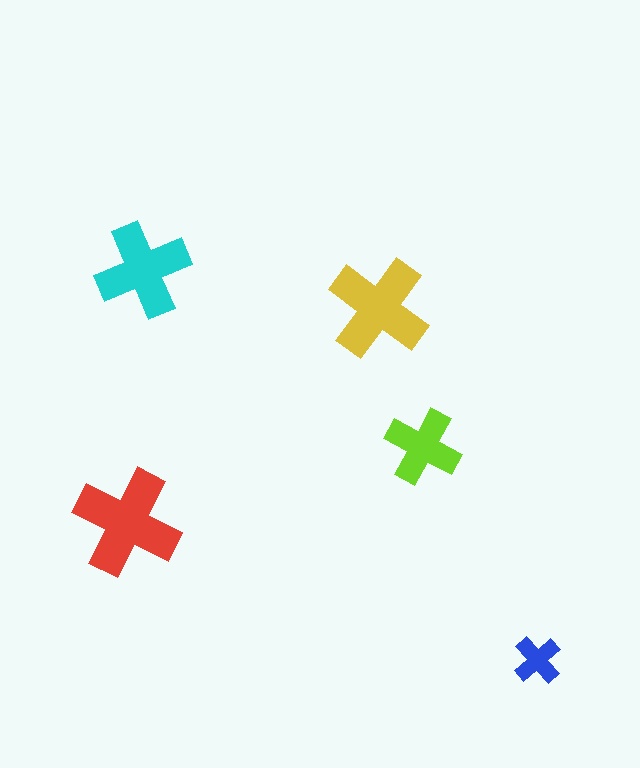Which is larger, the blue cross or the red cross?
The red one.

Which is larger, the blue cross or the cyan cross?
The cyan one.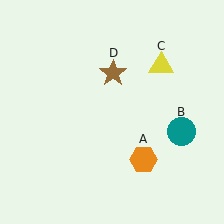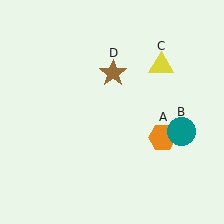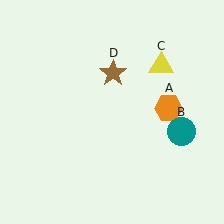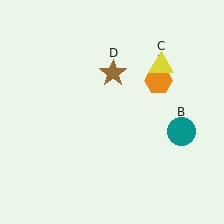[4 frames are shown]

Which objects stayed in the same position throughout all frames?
Teal circle (object B) and yellow triangle (object C) and brown star (object D) remained stationary.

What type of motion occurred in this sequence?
The orange hexagon (object A) rotated counterclockwise around the center of the scene.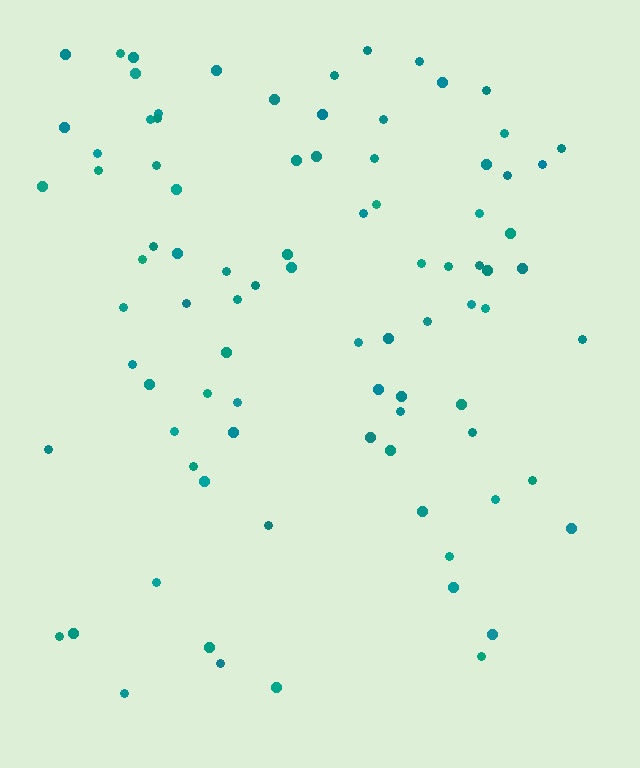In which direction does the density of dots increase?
From bottom to top, with the top side densest.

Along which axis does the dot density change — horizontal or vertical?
Vertical.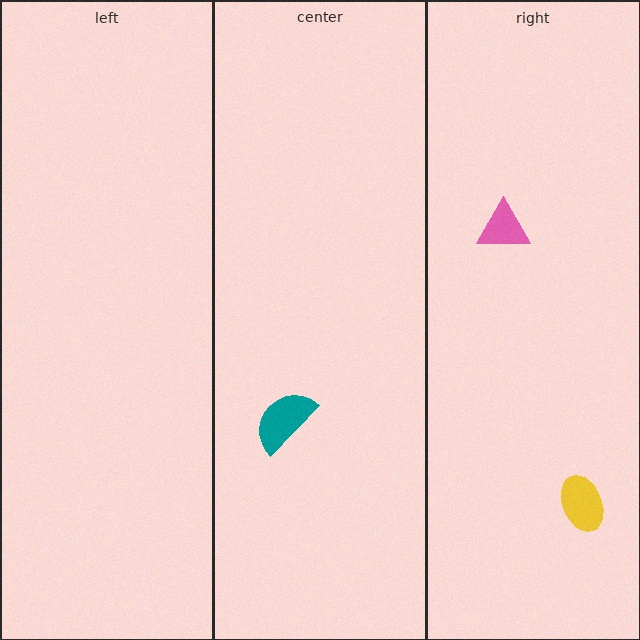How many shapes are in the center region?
1.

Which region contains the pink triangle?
The right region.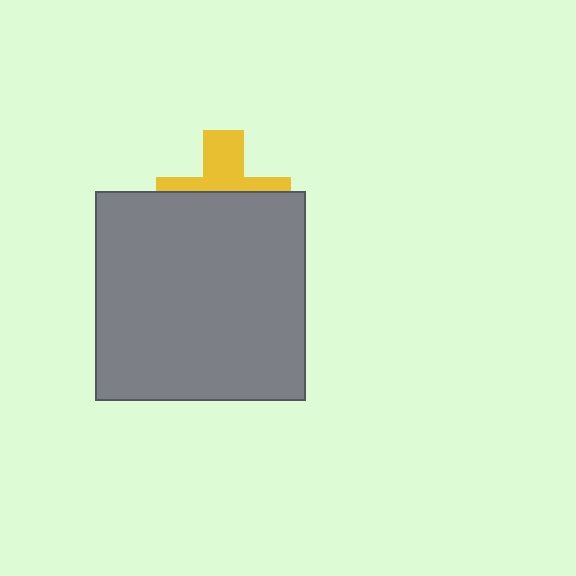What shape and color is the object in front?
The object in front is a gray square.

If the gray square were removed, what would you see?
You would see the complete yellow cross.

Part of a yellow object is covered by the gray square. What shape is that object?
It is a cross.